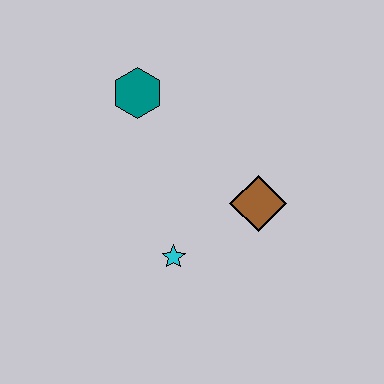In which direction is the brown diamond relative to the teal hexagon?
The brown diamond is to the right of the teal hexagon.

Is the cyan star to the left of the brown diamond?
Yes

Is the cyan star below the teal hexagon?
Yes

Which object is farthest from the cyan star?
The teal hexagon is farthest from the cyan star.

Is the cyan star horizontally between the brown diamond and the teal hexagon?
Yes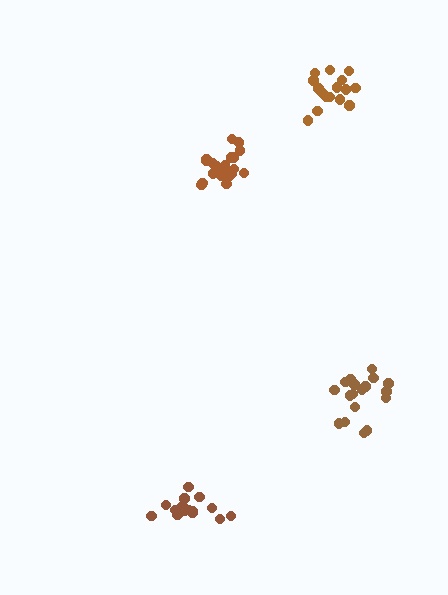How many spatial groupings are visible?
There are 4 spatial groupings.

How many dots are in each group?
Group 1: 15 dots, Group 2: 18 dots, Group 3: 16 dots, Group 4: 21 dots (70 total).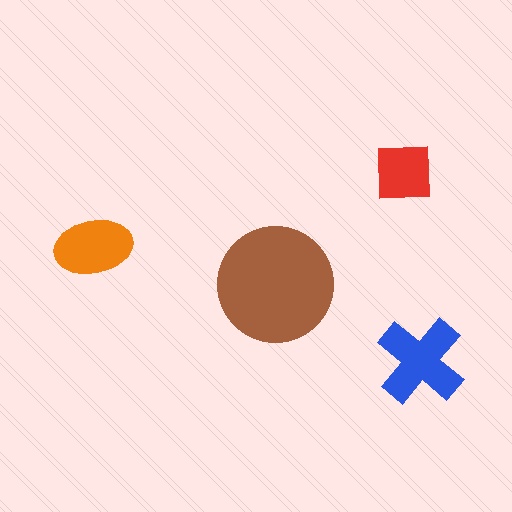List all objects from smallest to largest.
The red square, the orange ellipse, the blue cross, the brown circle.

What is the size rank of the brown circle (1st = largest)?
1st.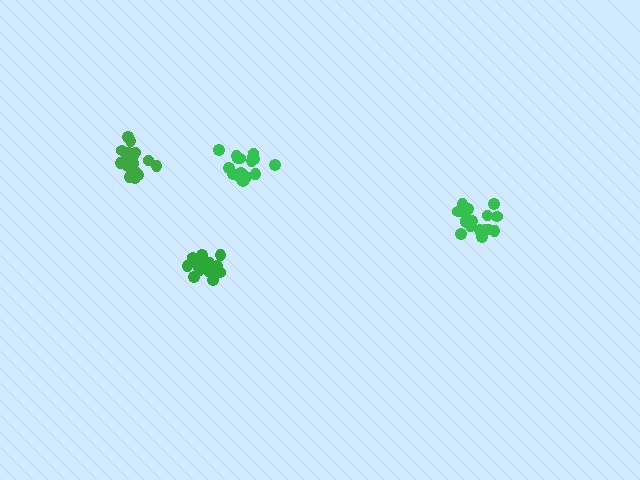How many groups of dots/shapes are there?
There are 4 groups.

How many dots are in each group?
Group 1: 19 dots, Group 2: 19 dots, Group 3: 17 dots, Group 4: 19 dots (74 total).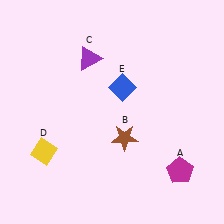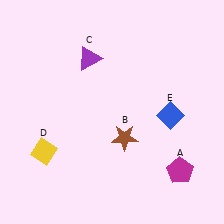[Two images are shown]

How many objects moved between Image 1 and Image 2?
1 object moved between the two images.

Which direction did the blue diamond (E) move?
The blue diamond (E) moved right.